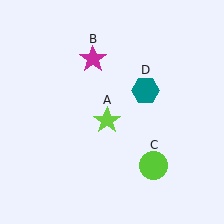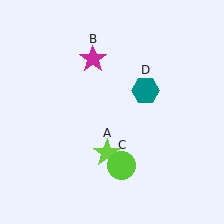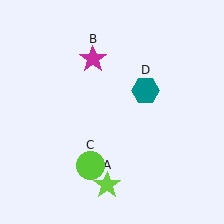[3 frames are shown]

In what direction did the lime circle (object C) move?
The lime circle (object C) moved left.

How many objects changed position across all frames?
2 objects changed position: lime star (object A), lime circle (object C).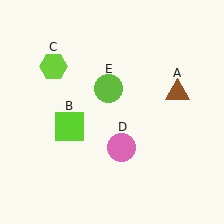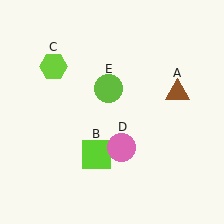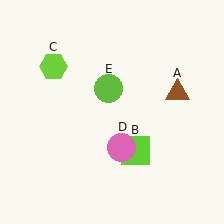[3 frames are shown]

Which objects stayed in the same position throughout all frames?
Brown triangle (object A) and lime hexagon (object C) and pink circle (object D) and lime circle (object E) remained stationary.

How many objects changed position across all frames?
1 object changed position: lime square (object B).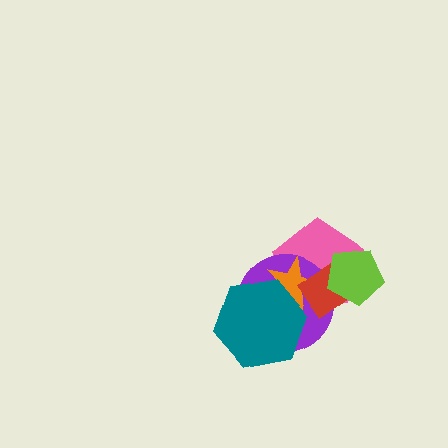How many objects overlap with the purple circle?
4 objects overlap with the purple circle.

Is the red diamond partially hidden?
Yes, it is partially covered by another shape.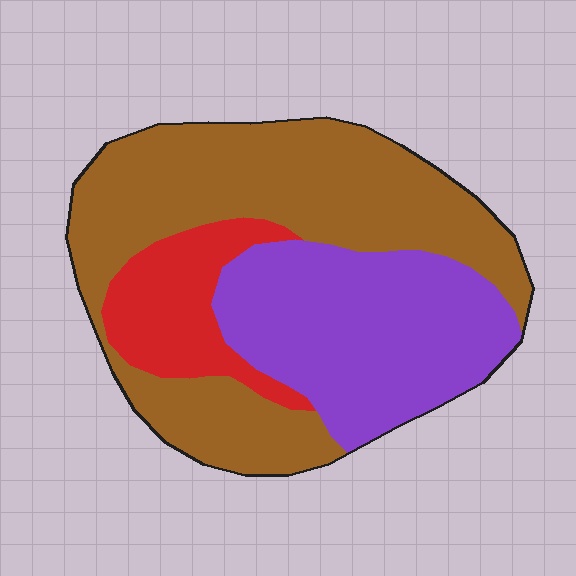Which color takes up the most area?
Brown, at roughly 50%.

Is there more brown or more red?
Brown.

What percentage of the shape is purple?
Purple covers 34% of the shape.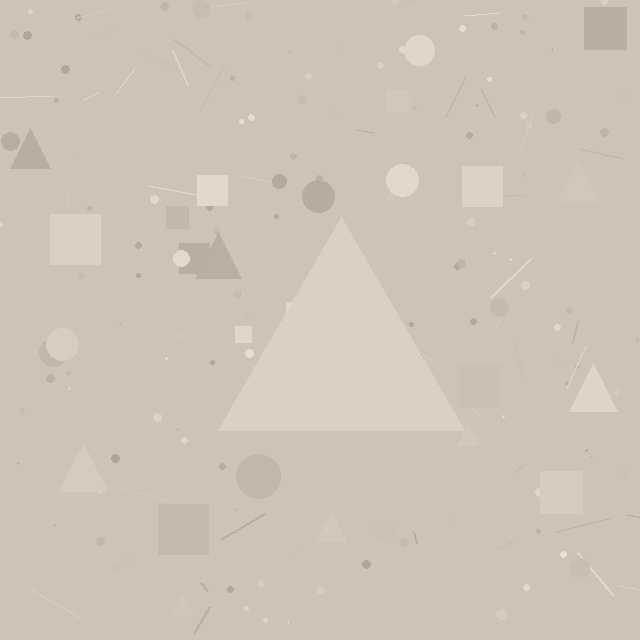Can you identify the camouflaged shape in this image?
The camouflaged shape is a triangle.